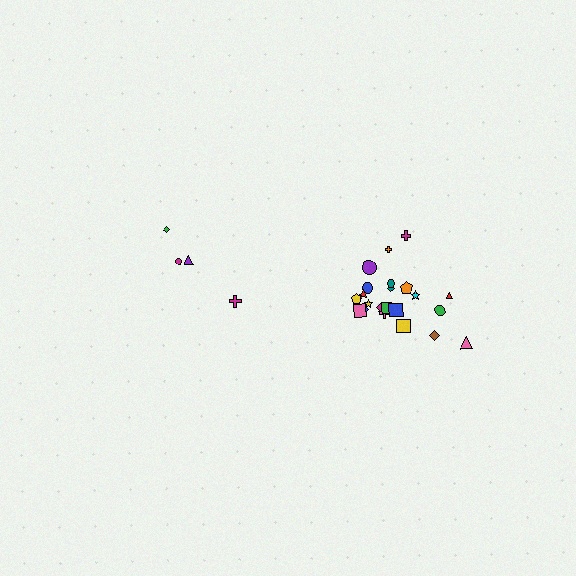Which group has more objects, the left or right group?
The right group.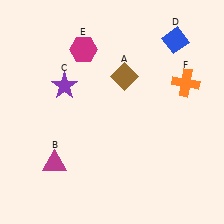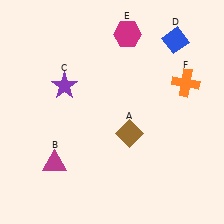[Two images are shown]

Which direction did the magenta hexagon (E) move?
The magenta hexagon (E) moved right.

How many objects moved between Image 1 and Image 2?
2 objects moved between the two images.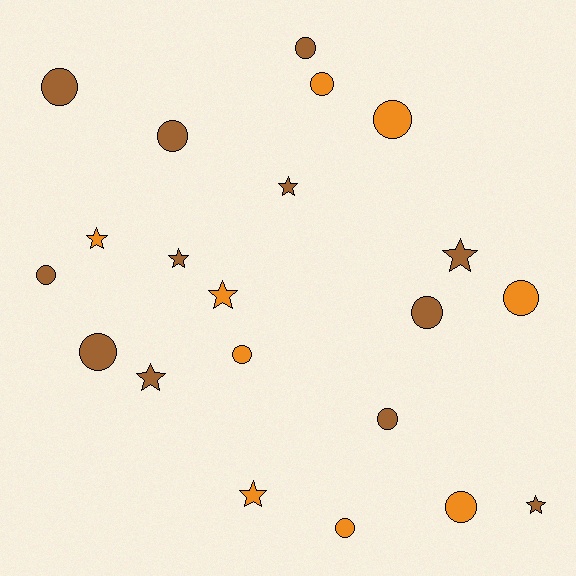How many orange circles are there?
There are 6 orange circles.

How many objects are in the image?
There are 21 objects.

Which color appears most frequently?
Brown, with 12 objects.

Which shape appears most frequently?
Circle, with 13 objects.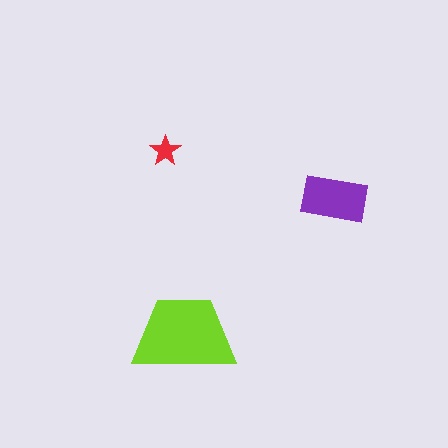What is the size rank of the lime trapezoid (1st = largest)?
1st.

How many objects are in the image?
There are 3 objects in the image.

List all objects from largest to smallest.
The lime trapezoid, the purple rectangle, the red star.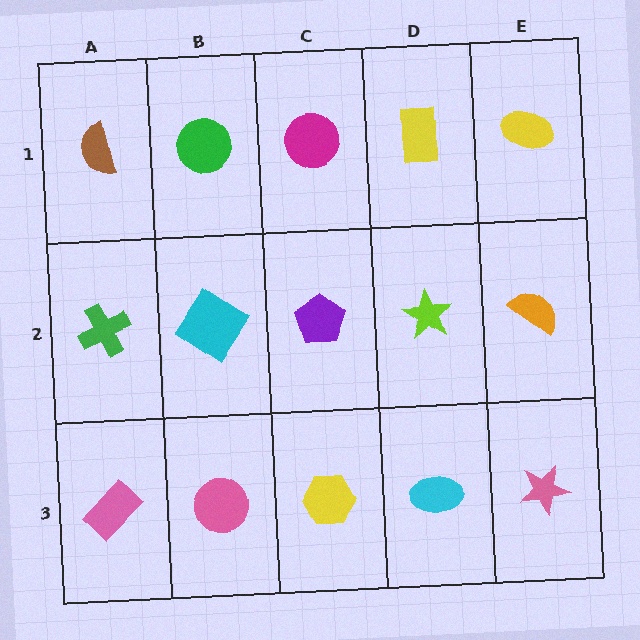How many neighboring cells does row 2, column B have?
4.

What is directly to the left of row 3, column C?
A pink circle.